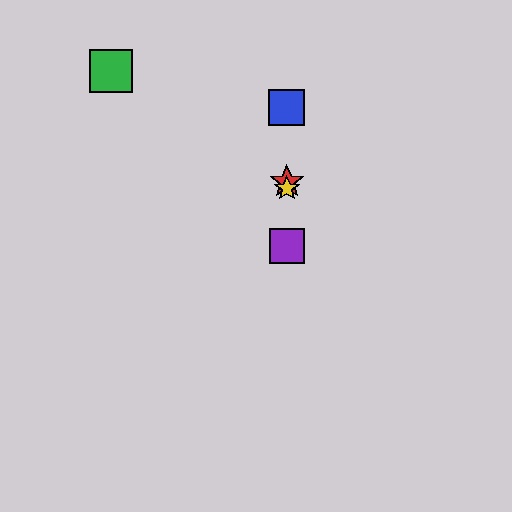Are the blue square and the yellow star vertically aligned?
Yes, both are at x≈287.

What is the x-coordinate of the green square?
The green square is at x≈111.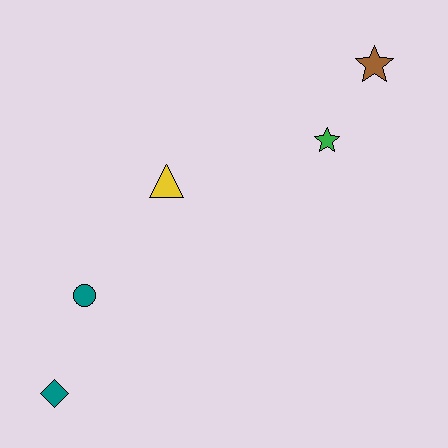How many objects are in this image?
There are 5 objects.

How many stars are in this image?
There are 2 stars.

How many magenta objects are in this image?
There are no magenta objects.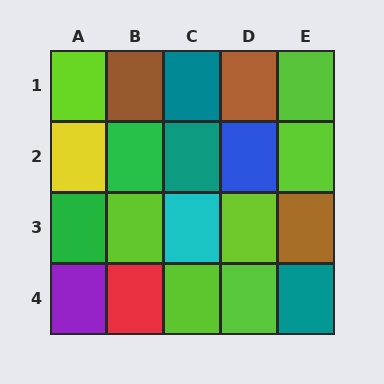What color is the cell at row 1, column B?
Brown.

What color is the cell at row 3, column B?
Lime.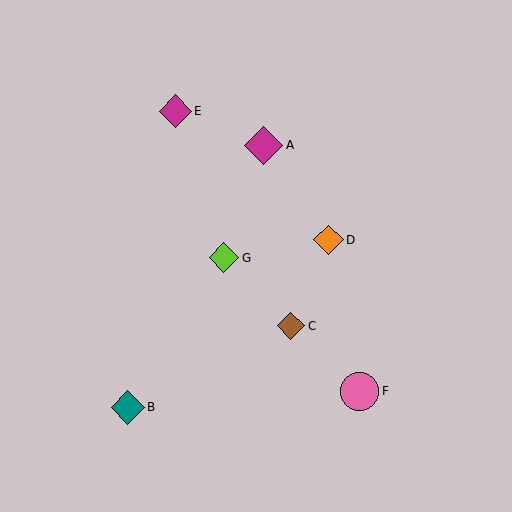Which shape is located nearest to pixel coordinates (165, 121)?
The magenta diamond (labeled E) at (175, 111) is nearest to that location.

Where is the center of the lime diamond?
The center of the lime diamond is at (224, 258).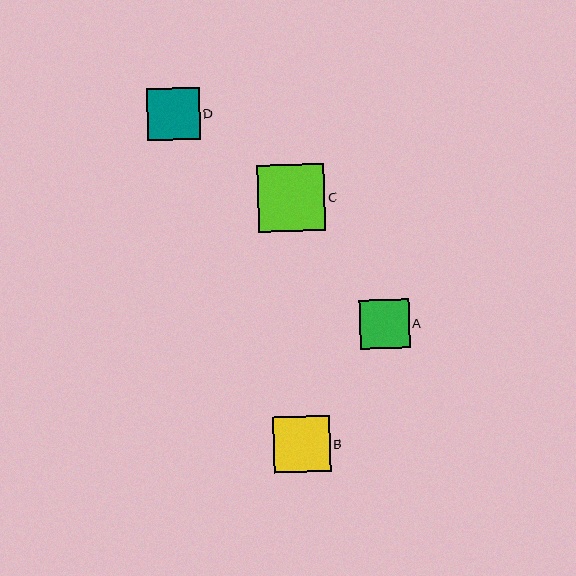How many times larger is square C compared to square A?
Square C is approximately 1.4 times the size of square A.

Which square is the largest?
Square C is the largest with a size of approximately 67 pixels.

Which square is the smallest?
Square A is the smallest with a size of approximately 49 pixels.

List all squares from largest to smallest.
From largest to smallest: C, B, D, A.